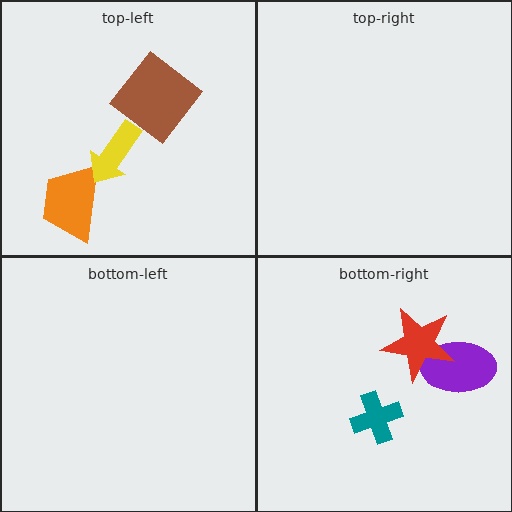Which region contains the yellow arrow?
The top-left region.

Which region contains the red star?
The bottom-right region.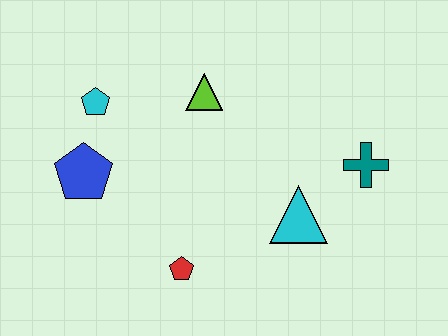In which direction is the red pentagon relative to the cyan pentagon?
The red pentagon is below the cyan pentagon.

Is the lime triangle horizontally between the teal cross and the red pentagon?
Yes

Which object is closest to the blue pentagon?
The cyan pentagon is closest to the blue pentagon.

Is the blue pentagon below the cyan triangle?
No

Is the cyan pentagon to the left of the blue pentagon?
No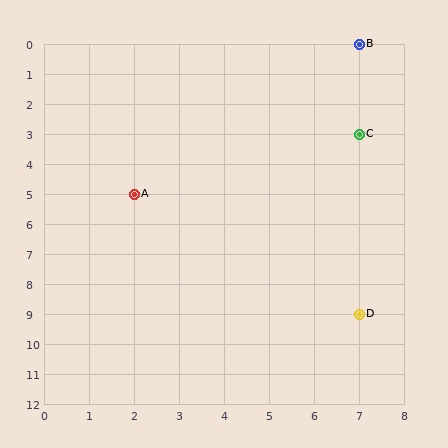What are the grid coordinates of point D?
Point D is at grid coordinates (7, 9).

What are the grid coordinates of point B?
Point B is at grid coordinates (7, 0).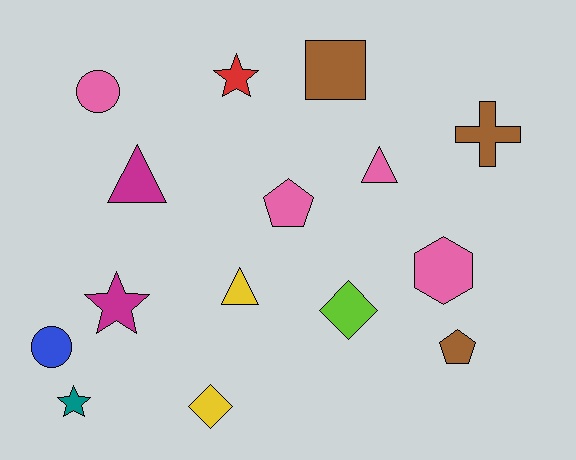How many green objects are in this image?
There are no green objects.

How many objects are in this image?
There are 15 objects.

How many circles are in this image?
There are 2 circles.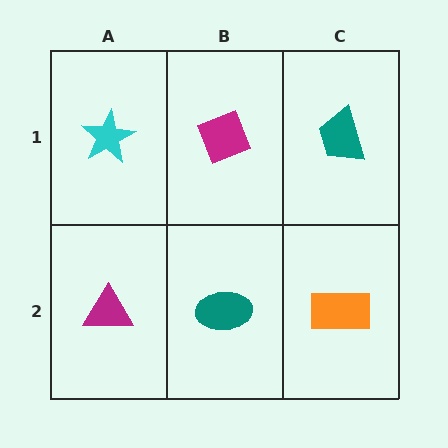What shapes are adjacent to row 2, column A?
A cyan star (row 1, column A), a teal ellipse (row 2, column B).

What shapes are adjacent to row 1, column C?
An orange rectangle (row 2, column C), a magenta diamond (row 1, column B).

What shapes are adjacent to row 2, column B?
A magenta diamond (row 1, column B), a magenta triangle (row 2, column A), an orange rectangle (row 2, column C).